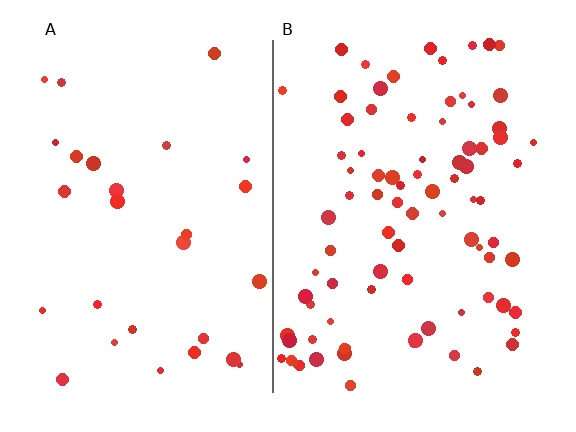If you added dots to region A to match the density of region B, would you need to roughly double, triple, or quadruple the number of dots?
Approximately triple.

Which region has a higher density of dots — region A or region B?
B (the right).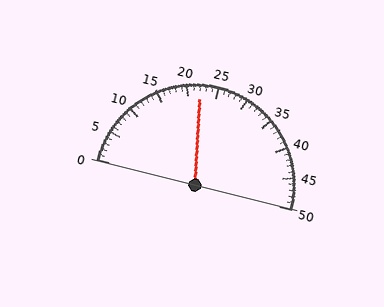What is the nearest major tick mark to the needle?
The nearest major tick mark is 20.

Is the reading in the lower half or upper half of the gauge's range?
The reading is in the lower half of the range (0 to 50).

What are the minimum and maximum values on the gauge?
The gauge ranges from 0 to 50.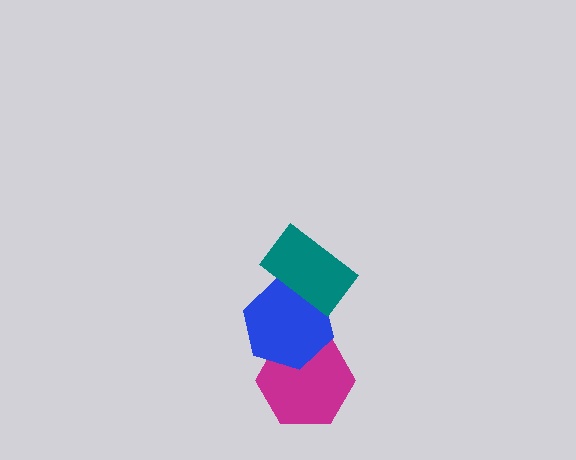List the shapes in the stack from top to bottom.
From top to bottom: the teal rectangle, the blue hexagon, the magenta hexagon.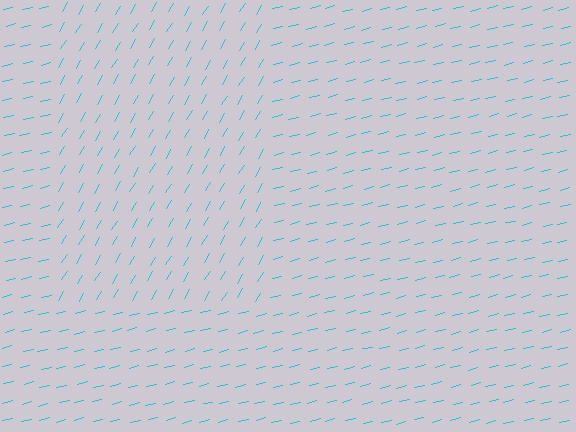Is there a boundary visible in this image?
Yes, there is a texture boundary formed by a change in line orientation.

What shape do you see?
I see a rectangle.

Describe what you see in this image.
The image is filled with small cyan line segments. A rectangle region in the image has lines oriented differently from the surrounding lines, creating a visible texture boundary.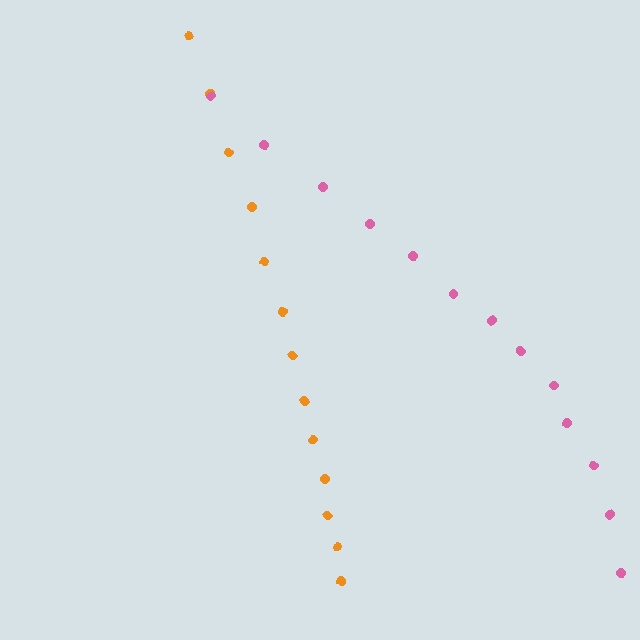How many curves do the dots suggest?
There are 2 distinct paths.